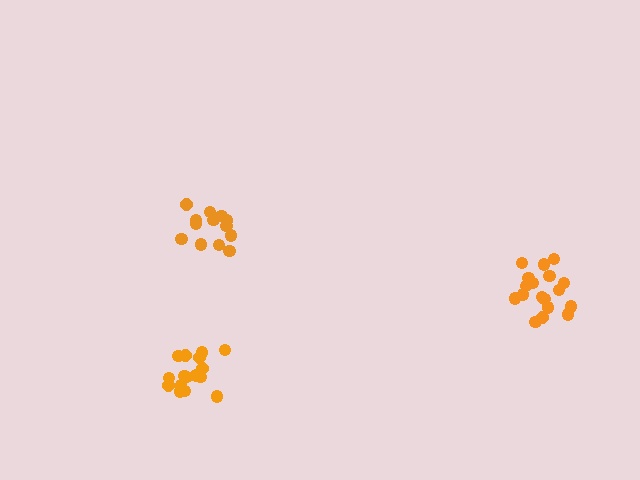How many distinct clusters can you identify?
There are 3 distinct clusters.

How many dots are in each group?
Group 1: 13 dots, Group 2: 17 dots, Group 3: 19 dots (49 total).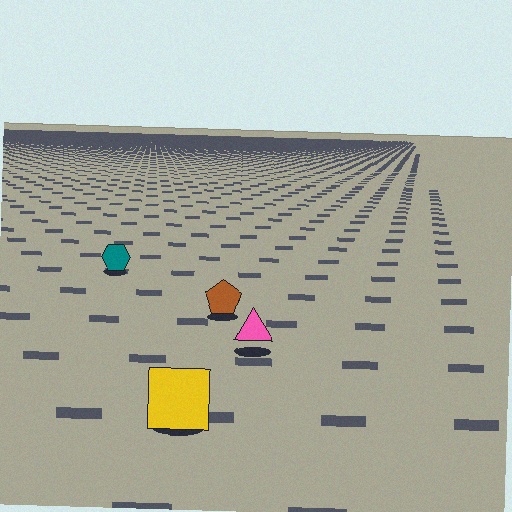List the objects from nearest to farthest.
From nearest to farthest: the yellow square, the pink triangle, the brown pentagon, the teal hexagon.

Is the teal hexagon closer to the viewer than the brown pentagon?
No. The brown pentagon is closer — you can tell from the texture gradient: the ground texture is coarser near it.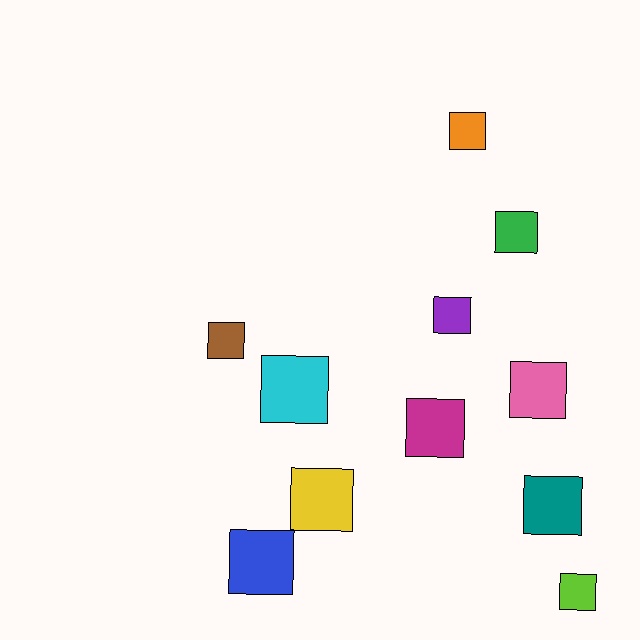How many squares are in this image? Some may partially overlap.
There are 11 squares.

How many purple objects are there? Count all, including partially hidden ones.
There is 1 purple object.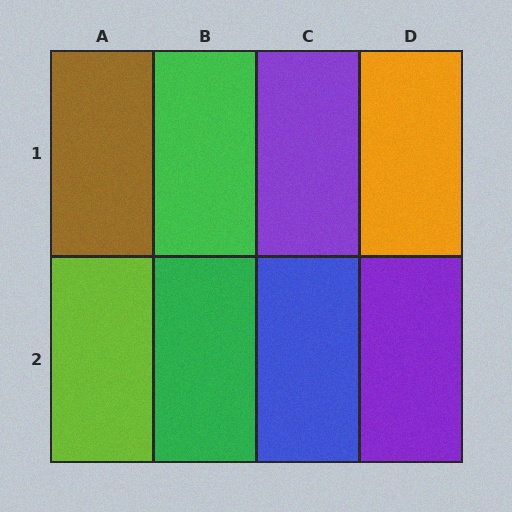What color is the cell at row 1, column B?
Green.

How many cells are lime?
1 cell is lime.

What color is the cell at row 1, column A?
Brown.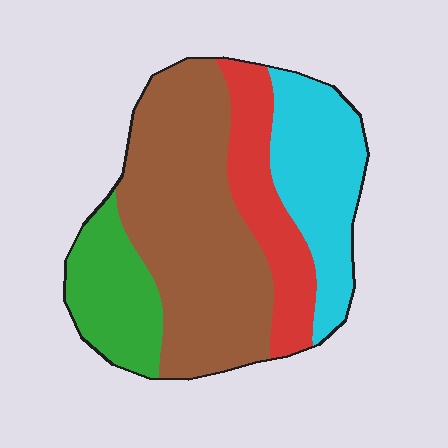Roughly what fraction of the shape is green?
Green takes up about one sixth (1/6) of the shape.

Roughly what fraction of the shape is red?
Red takes up between a sixth and a third of the shape.